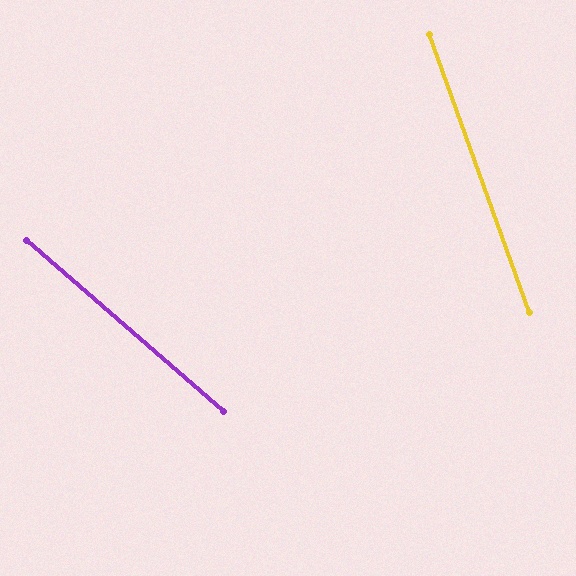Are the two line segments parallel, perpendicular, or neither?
Neither parallel nor perpendicular — they differ by about 29°.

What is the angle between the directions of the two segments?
Approximately 29 degrees.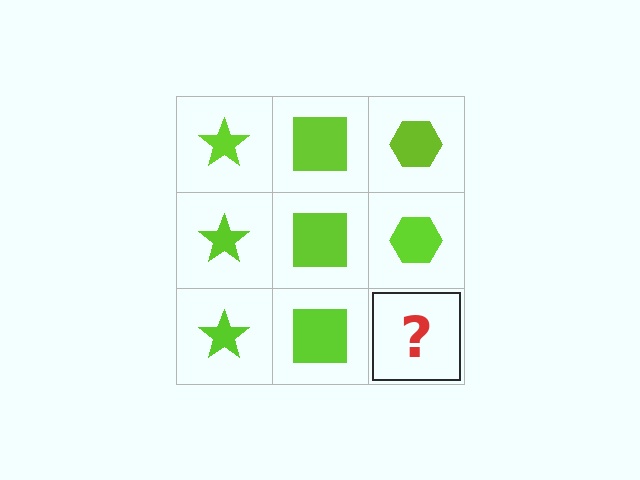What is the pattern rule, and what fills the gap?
The rule is that each column has a consistent shape. The gap should be filled with a lime hexagon.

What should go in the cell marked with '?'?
The missing cell should contain a lime hexagon.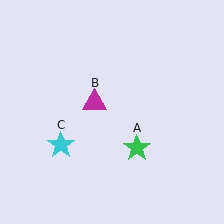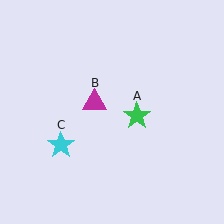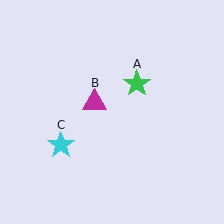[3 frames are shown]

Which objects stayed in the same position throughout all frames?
Magenta triangle (object B) and cyan star (object C) remained stationary.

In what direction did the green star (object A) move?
The green star (object A) moved up.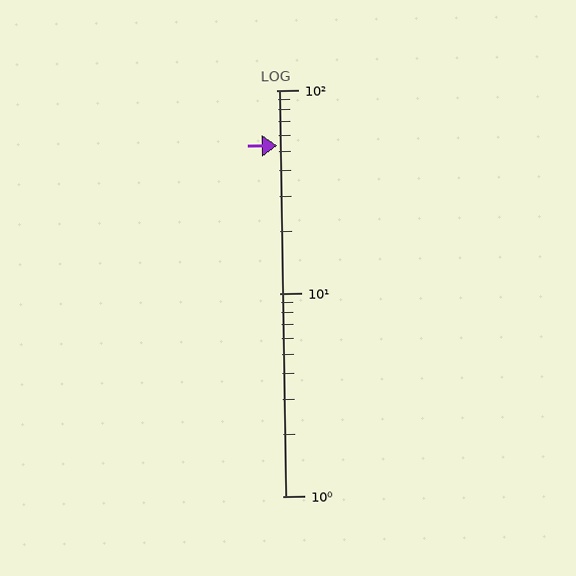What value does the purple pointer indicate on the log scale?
The pointer indicates approximately 53.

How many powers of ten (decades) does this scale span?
The scale spans 2 decades, from 1 to 100.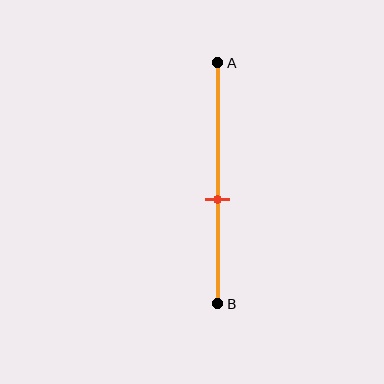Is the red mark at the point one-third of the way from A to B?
No, the mark is at about 55% from A, not at the 33% one-third point.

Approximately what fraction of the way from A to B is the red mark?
The red mark is approximately 55% of the way from A to B.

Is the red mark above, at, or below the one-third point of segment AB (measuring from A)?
The red mark is below the one-third point of segment AB.